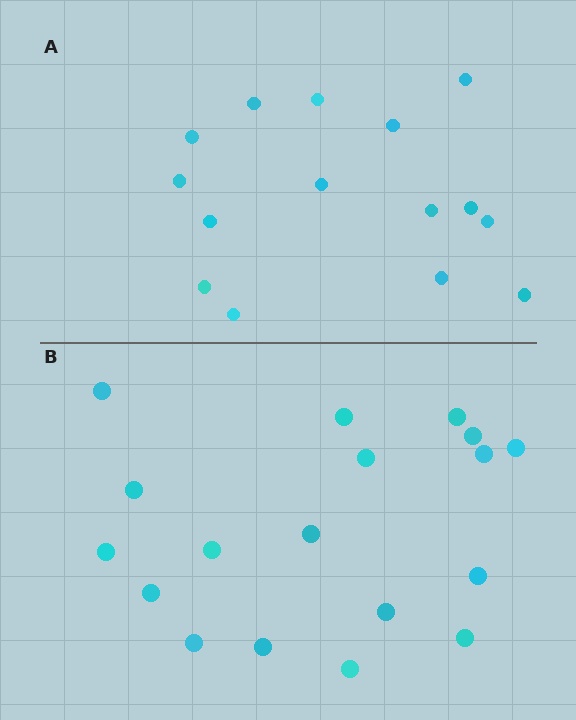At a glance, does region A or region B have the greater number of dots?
Region B (the bottom region) has more dots.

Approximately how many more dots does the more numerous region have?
Region B has just a few more — roughly 2 or 3 more dots than region A.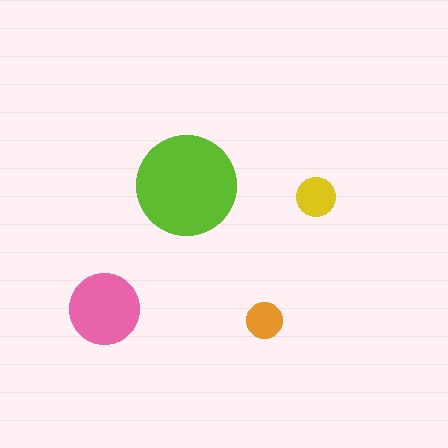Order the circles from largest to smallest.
the lime one, the pink one, the yellow one, the orange one.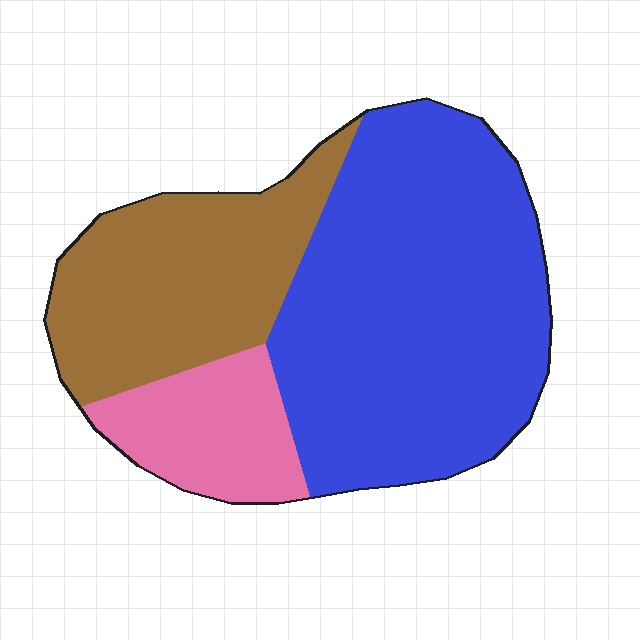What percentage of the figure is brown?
Brown takes up between a sixth and a third of the figure.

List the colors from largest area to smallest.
From largest to smallest: blue, brown, pink.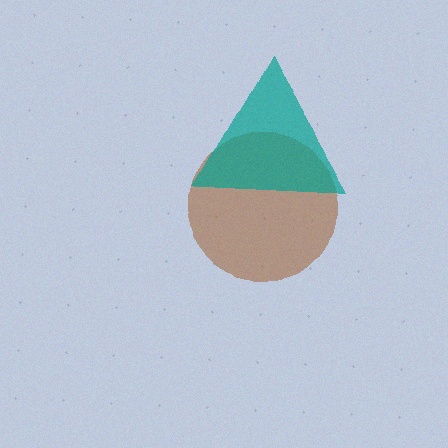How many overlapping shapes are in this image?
There are 2 overlapping shapes in the image.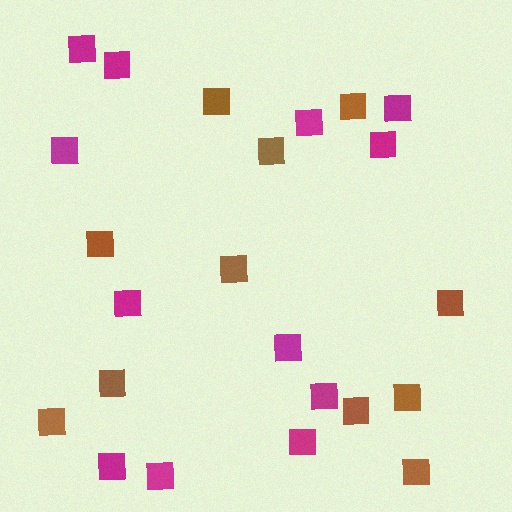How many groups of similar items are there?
There are 2 groups: one group of magenta squares (12) and one group of brown squares (11).